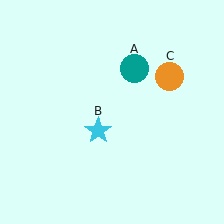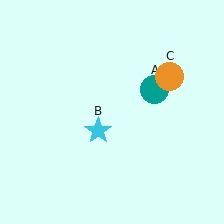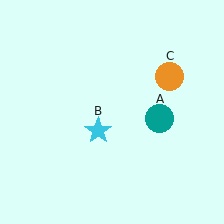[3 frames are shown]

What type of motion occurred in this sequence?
The teal circle (object A) rotated clockwise around the center of the scene.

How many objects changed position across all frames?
1 object changed position: teal circle (object A).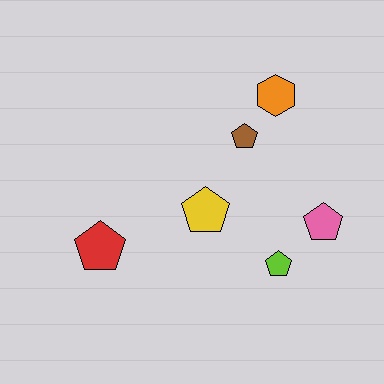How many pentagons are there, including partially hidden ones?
There are 5 pentagons.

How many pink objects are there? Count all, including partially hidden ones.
There is 1 pink object.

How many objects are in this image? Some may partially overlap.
There are 6 objects.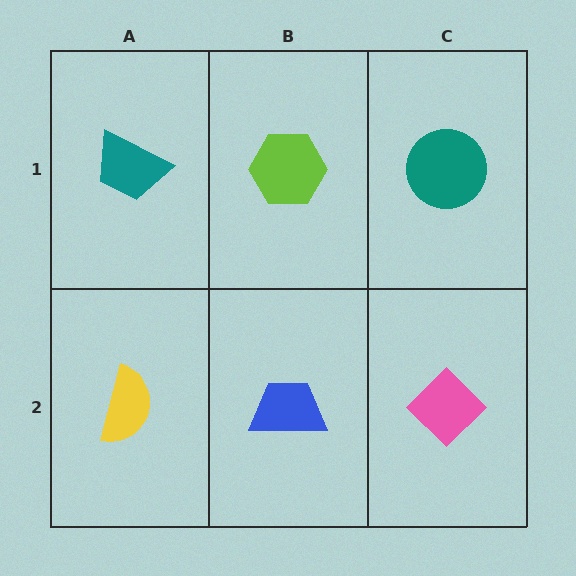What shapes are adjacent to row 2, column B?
A lime hexagon (row 1, column B), a yellow semicircle (row 2, column A), a pink diamond (row 2, column C).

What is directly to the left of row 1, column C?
A lime hexagon.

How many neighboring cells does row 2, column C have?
2.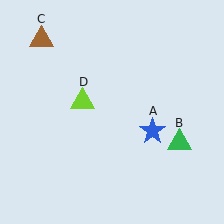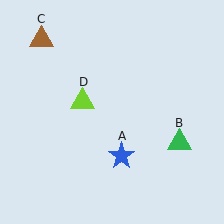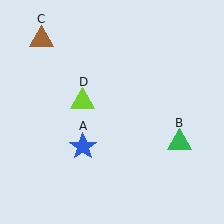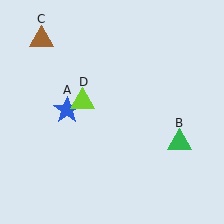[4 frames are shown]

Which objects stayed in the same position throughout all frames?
Green triangle (object B) and brown triangle (object C) and lime triangle (object D) remained stationary.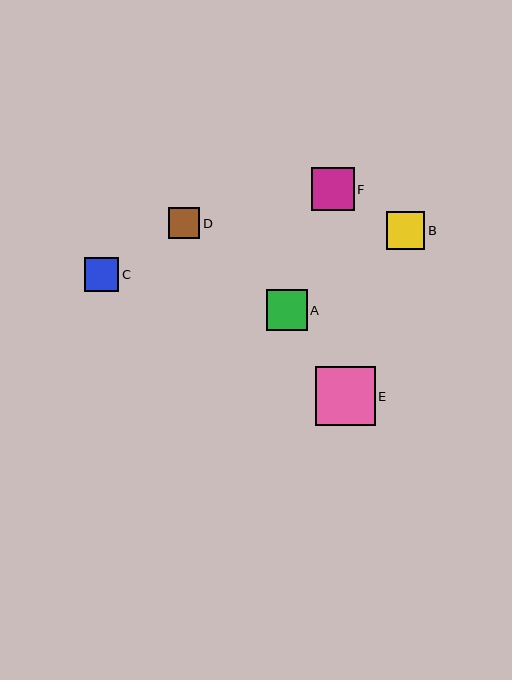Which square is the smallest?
Square D is the smallest with a size of approximately 31 pixels.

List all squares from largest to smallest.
From largest to smallest: E, F, A, B, C, D.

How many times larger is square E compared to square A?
Square E is approximately 1.5 times the size of square A.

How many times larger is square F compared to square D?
Square F is approximately 1.4 times the size of square D.